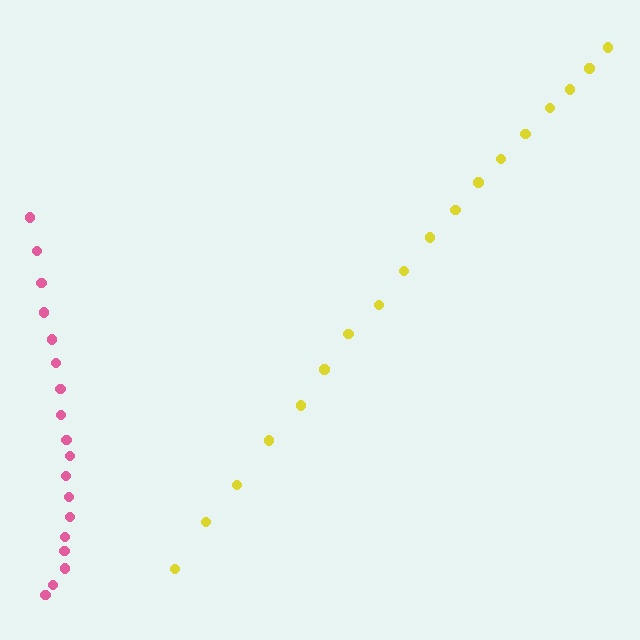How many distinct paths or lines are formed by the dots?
There are 2 distinct paths.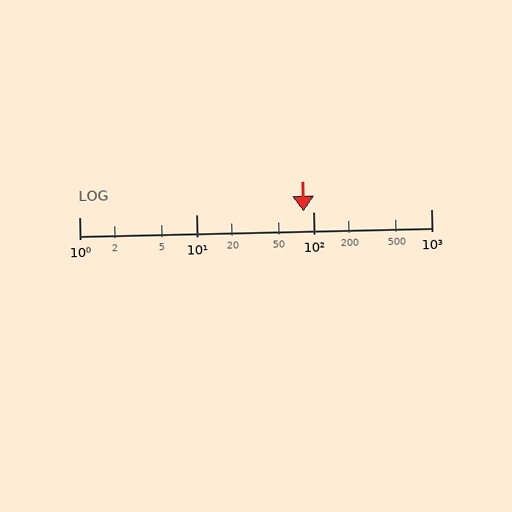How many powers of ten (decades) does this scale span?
The scale spans 3 decades, from 1 to 1000.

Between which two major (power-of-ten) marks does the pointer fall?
The pointer is between 10 and 100.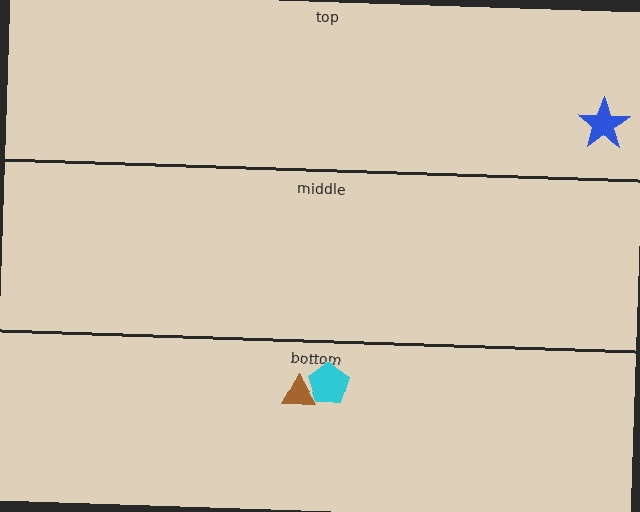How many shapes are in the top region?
1.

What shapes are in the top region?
The blue star.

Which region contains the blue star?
The top region.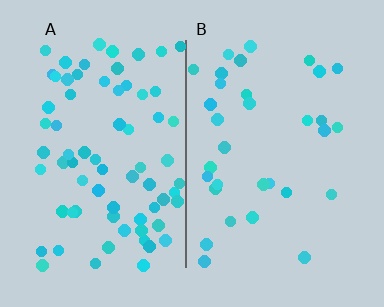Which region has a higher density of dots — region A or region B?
A (the left).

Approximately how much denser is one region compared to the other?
Approximately 2.2× — region A over region B.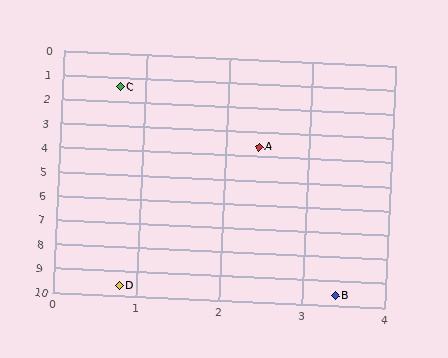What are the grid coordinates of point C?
Point C is at approximately (0.7, 1.4).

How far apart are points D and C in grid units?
Points D and C are about 8.2 grid units apart.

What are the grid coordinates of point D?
Point D is at approximately (0.8, 9.6).